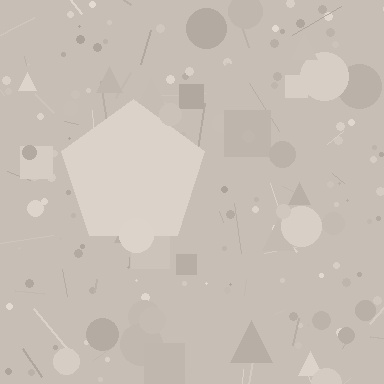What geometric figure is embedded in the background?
A pentagon is embedded in the background.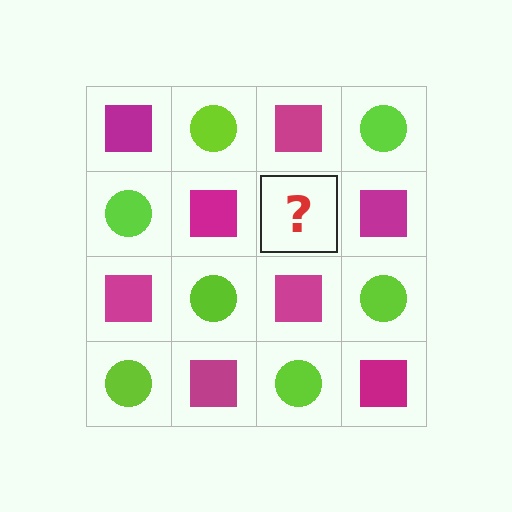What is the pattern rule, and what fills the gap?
The rule is that it alternates magenta square and lime circle in a checkerboard pattern. The gap should be filled with a lime circle.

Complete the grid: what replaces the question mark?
The question mark should be replaced with a lime circle.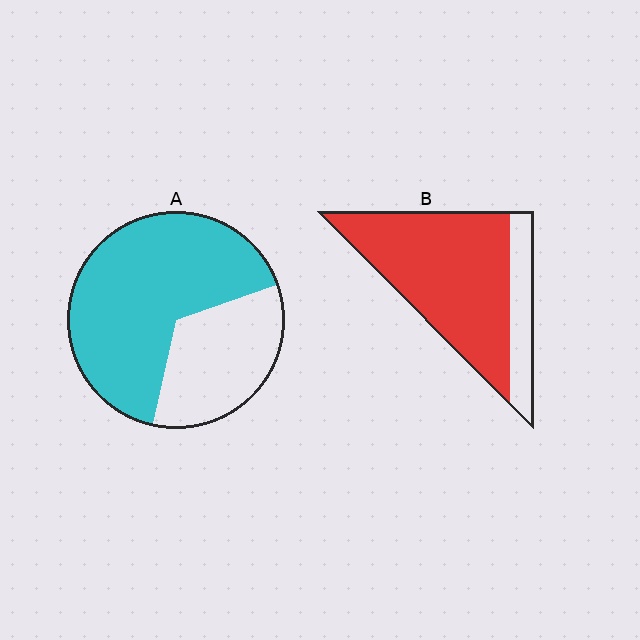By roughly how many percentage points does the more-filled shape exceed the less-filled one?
By roughly 15 percentage points (B over A).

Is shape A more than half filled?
Yes.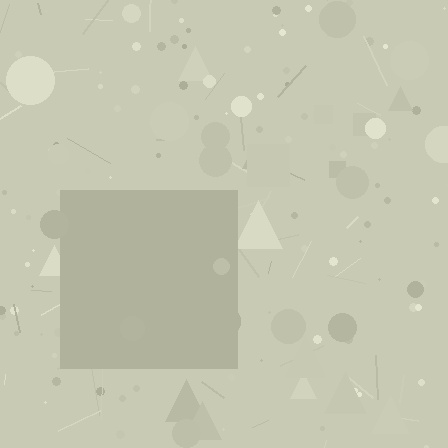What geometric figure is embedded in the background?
A square is embedded in the background.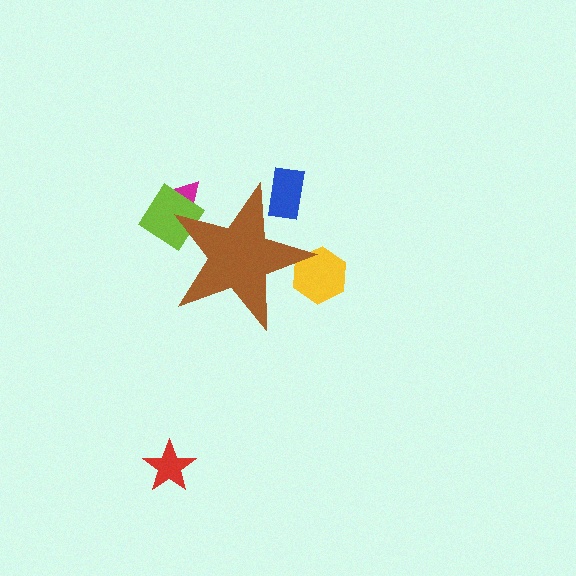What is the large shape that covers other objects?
A brown star.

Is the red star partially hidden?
No, the red star is fully visible.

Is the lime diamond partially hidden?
Yes, the lime diamond is partially hidden behind the brown star.